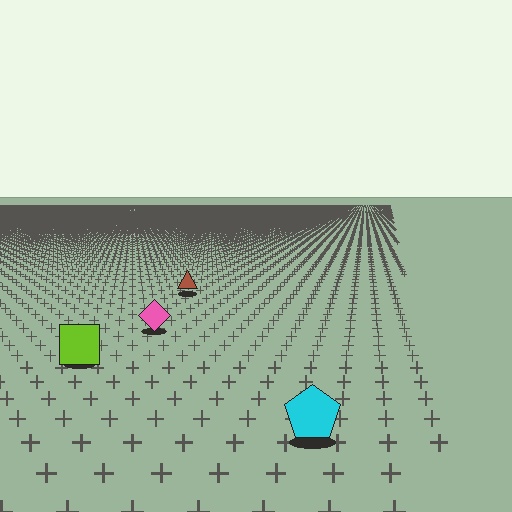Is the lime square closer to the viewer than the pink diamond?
Yes. The lime square is closer — you can tell from the texture gradient: the ground texture is coarser near it.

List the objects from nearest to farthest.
From nearest to farthest: the cyan pentagon, the lime square, the pink diamond, the brown triangle.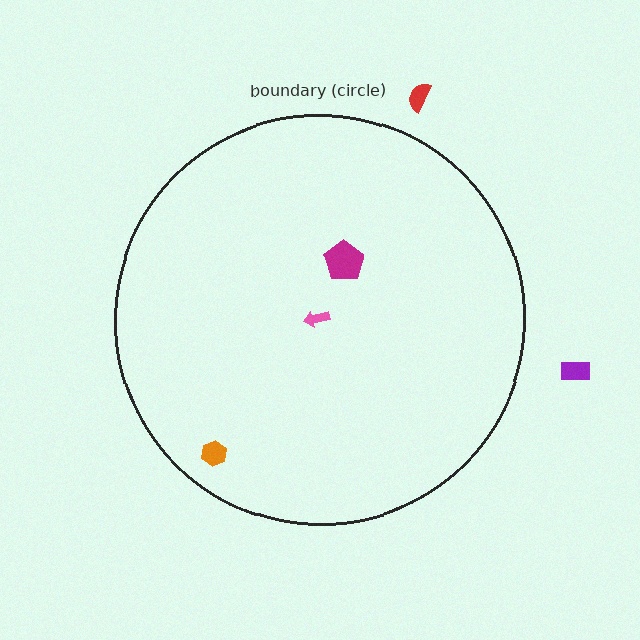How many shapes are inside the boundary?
3 inside, 2 outside.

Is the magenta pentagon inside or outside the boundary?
Inside.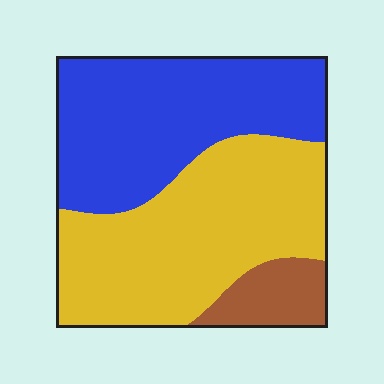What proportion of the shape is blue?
Blue takes up about two fifths (2/5) of the shape.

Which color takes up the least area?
Brown, at roughly 10%.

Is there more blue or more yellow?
Yellow.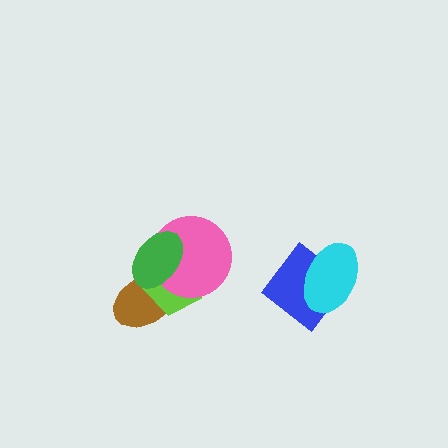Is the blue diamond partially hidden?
Yes, it is partially covered by another shape.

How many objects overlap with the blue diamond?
1 object overlaps with the blue diamond.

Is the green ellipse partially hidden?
No, no other shape covers it.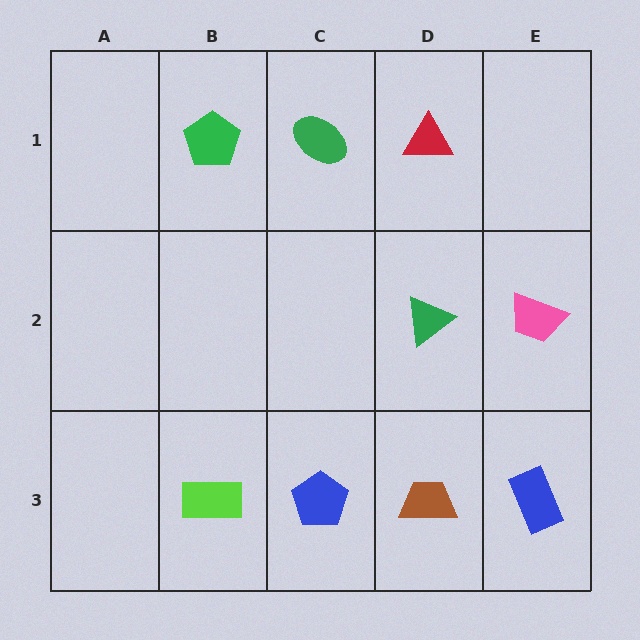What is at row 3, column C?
A blue pentagon.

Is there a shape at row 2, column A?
No, that cell is empty.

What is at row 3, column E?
A blue rectangle.